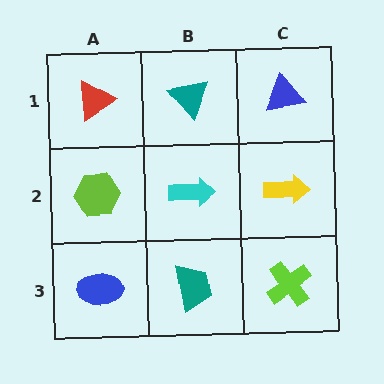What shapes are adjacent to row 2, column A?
A red triangle (row 1, column A), a blue ellipse (row 3, column A), a cyan arrow (row 2, column B).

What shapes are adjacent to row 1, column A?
A lime hexagon (row 2, column A), a teal triangle (row 1, column B).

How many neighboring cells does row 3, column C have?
2.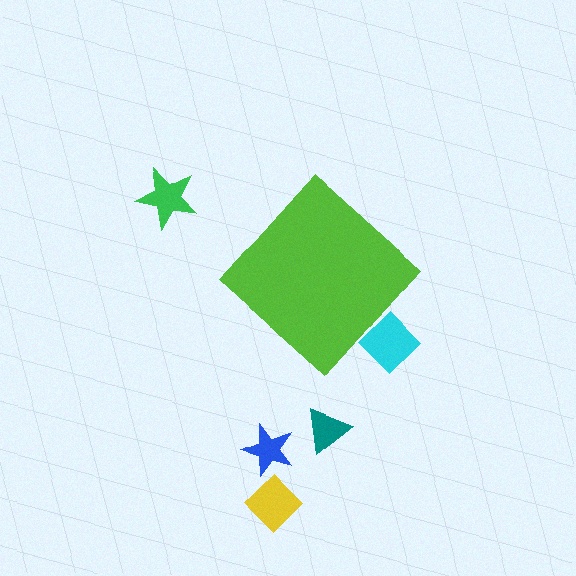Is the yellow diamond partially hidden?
No, the yellow diamond is fully visible.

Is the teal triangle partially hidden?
No, the teal triangle is fully visible.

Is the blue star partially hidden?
No, the blue star is fully visible.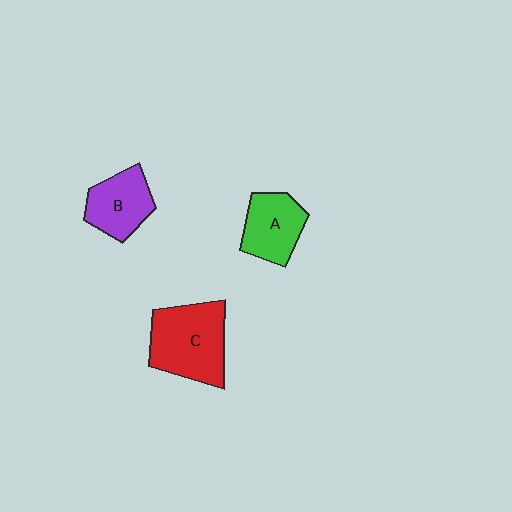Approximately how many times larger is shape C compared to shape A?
Approximately 1.5 times.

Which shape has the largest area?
Shape C (red).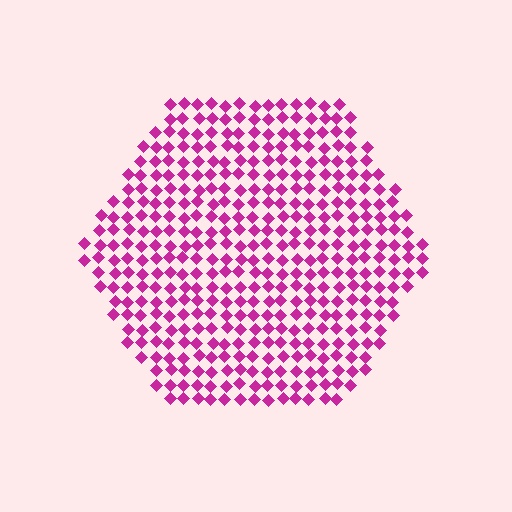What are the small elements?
The small elements are diamonds.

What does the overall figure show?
The overall figure shows a hexagon.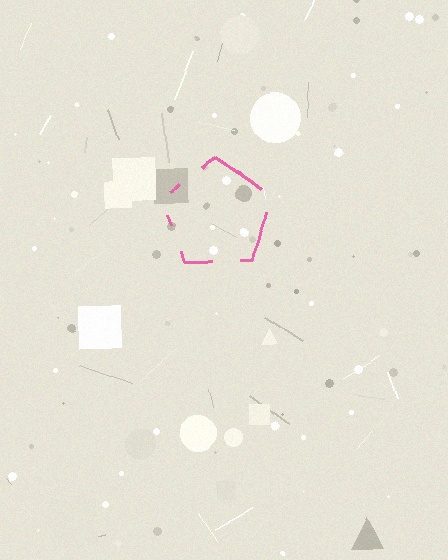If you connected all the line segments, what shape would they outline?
They would outline a pentagon.